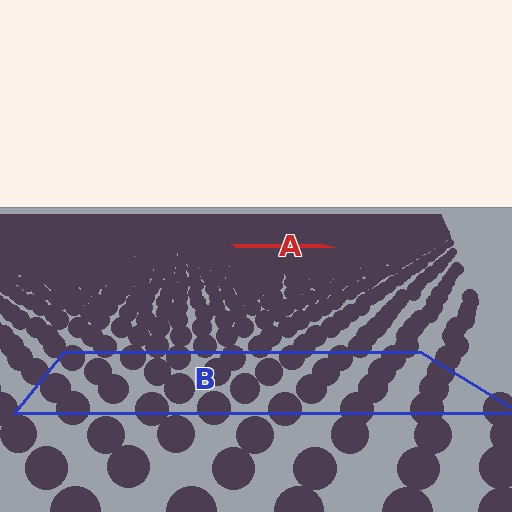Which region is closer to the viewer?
Region B is closer. The texture elements there are larger and more spread out.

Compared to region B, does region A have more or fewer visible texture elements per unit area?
Region A has more texture elements per unit area — they are packed more densely because it is farther away.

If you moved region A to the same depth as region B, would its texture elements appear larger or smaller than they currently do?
They would appear larger. At a closer depth, the same texture elements are projected at a bigger on-screen size.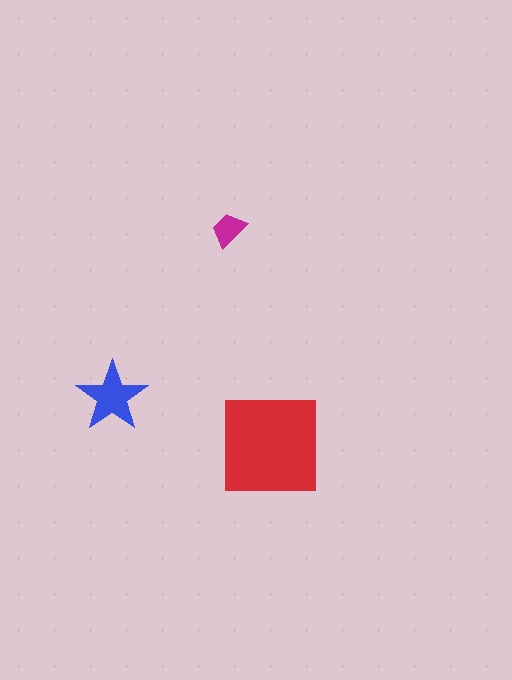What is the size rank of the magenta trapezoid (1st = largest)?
3rd.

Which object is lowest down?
The red square is bottommost.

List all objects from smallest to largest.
The magenta trapezoid, the blue star, the red square.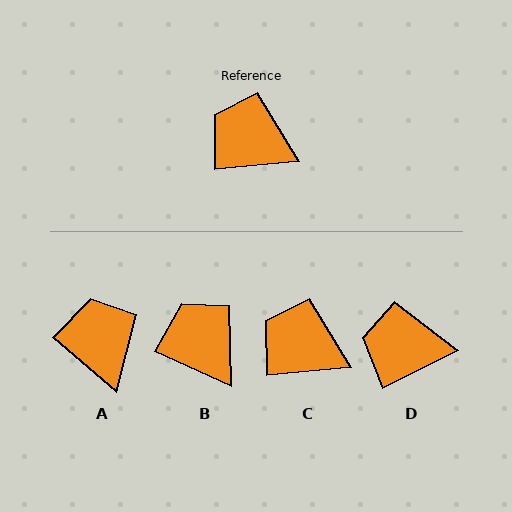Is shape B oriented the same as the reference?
No, it is off by about 30 degrees.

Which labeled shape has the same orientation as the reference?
C.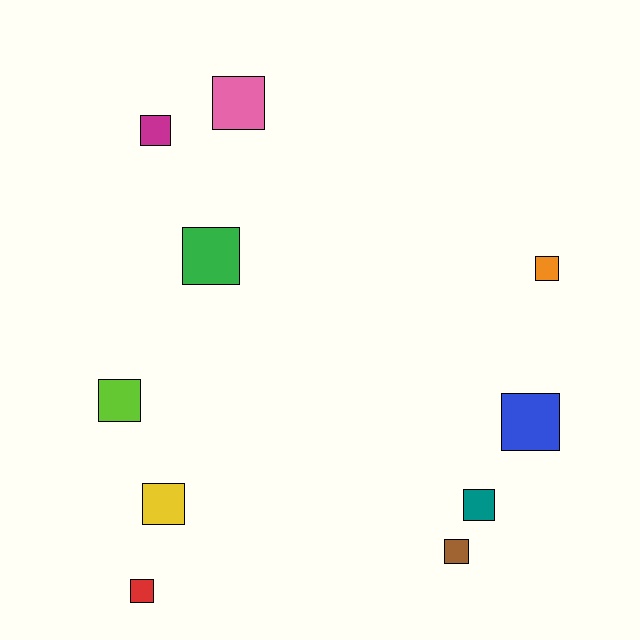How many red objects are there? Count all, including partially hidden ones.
There is 1 red object.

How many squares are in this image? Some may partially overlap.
There are 10 squares.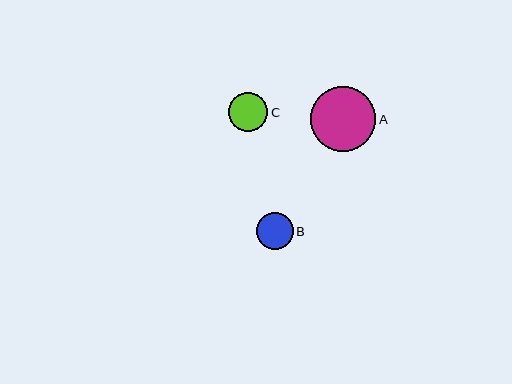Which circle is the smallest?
Circle B is the smallest with a size of approximately 37 pixels.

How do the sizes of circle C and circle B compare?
Circle C and circle B are approximately the same size.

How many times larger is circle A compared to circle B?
Circle A is approximately 1.8 times the size of circle B.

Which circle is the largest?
Circle A is the largest with a size of approximately 65 pixels.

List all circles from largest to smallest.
From largest to smallest: A, C, B.